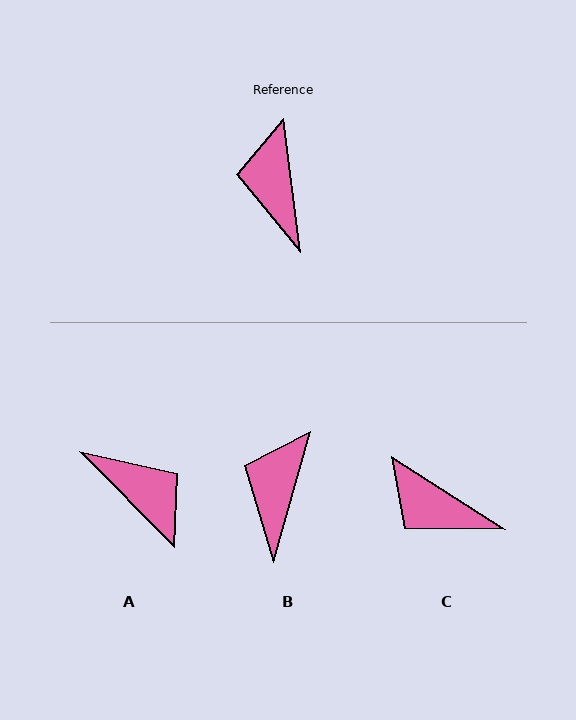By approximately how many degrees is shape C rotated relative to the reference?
Approximately 50 degrees counter-clockwise.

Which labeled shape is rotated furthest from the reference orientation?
A, about 142 degrees away.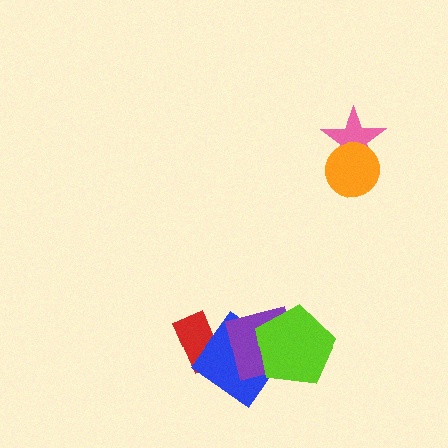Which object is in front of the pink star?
The orange circle is in front of the pink star.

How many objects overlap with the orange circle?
1 object overlaps with the orange circle.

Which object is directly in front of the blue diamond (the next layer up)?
The purple square is directly in front of the blue diamond.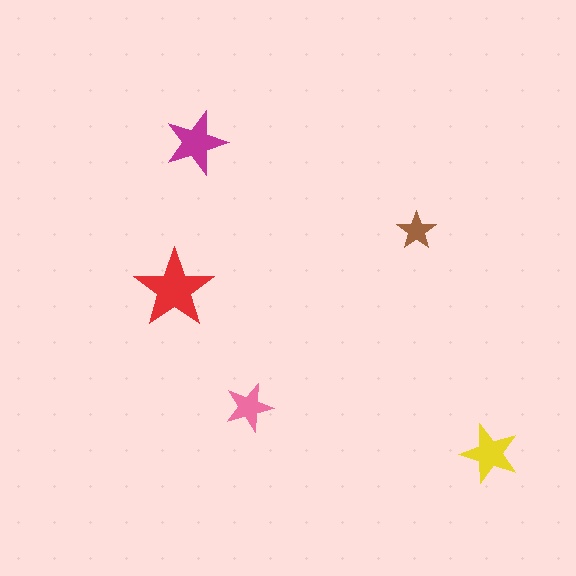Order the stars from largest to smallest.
the red one, the magenta one, the yellow one, the pink one, the brown one.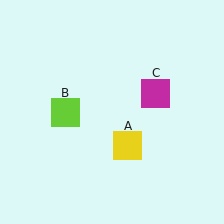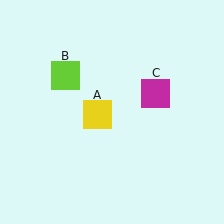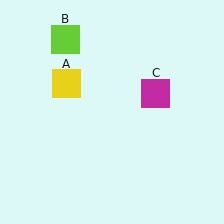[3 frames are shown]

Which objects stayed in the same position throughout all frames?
Magenta square (object C) remained stationary.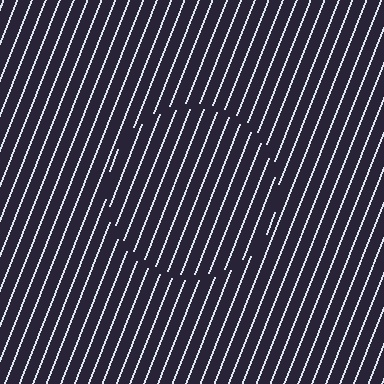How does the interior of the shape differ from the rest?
The interior of the shape contains the same grating, shifted by half a period — the contour is defined by the phase discontinuity where line-ends from the inner and outer gratings abut.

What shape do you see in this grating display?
An illusory circle. The interior of the shape contains the same grating, shifted by half a period — the contour is defined by the phase discontinuity where line-ends from the inner and outer gratings abut.